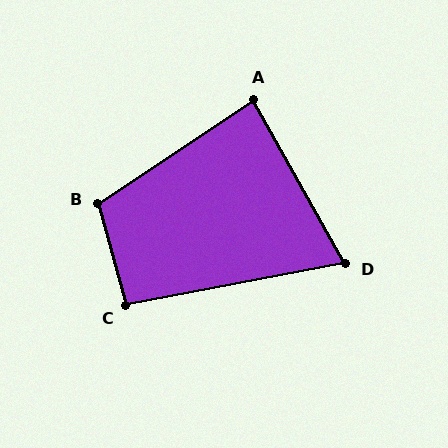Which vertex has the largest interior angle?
B, at approximately 109 degrees.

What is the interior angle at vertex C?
Approximately 94 degrees (approximately right).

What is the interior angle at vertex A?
Approximately 86 degrees (approximately right).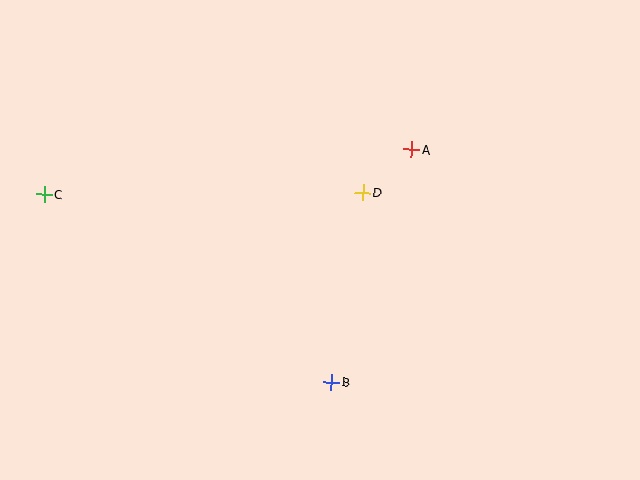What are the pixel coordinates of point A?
Point A is at (411, 149).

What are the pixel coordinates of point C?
Point C is at (44, 194).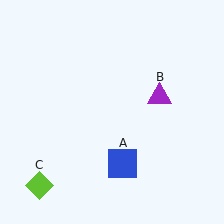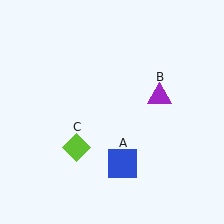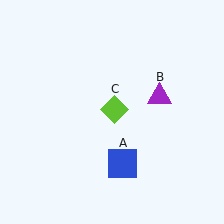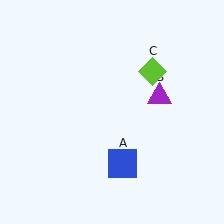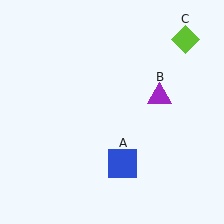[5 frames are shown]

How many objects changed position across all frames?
1 object changed position: lime diamond (object C).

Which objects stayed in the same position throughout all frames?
Blue square (object A) and purple triangle (object B) remained stationary.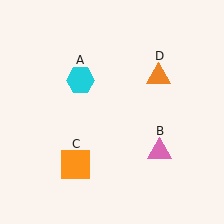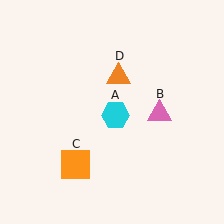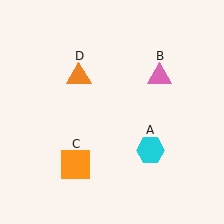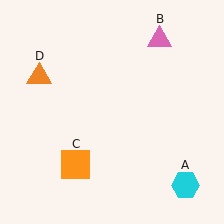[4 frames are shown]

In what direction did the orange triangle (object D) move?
The orange triangle (object D) moved left.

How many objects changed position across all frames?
3 objects changed position: cyan hexagon (object A), pink triangle (object B), orange triangle (object D).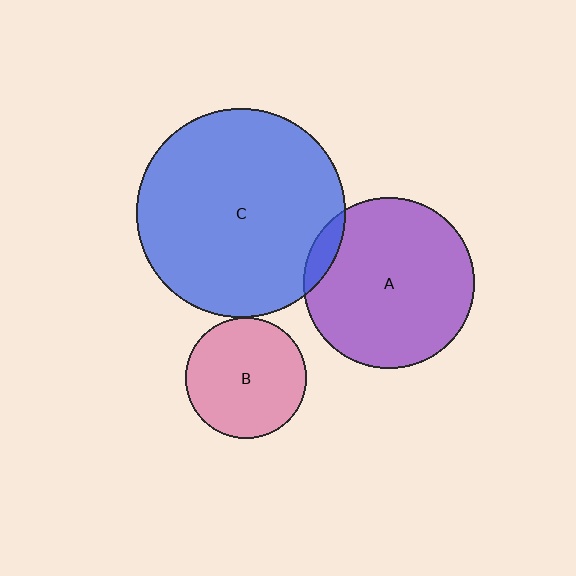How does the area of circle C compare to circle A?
Approximately 1.5 times.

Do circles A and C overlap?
Yes.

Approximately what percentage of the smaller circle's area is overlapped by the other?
Approximately 10%.